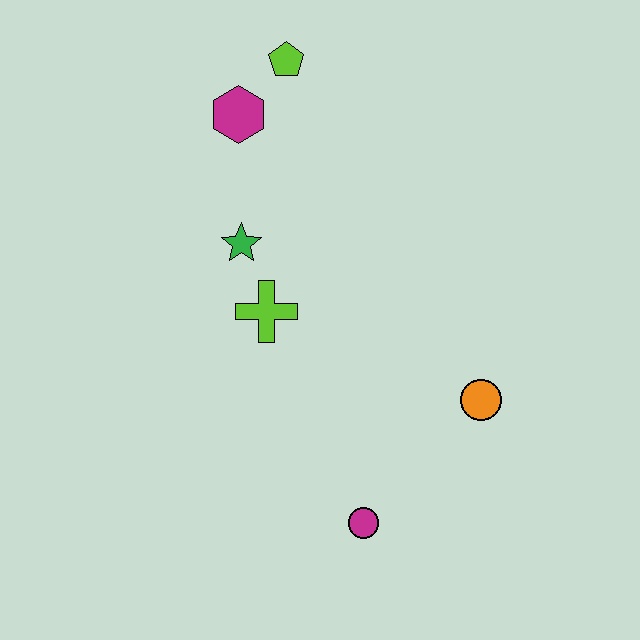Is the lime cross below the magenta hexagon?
Yes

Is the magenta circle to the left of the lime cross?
No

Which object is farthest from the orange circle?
The lime pentagon is farthest from the orange circle.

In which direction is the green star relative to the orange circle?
The green star is to the left of the orange circle.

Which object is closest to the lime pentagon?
The magenta hexagon is closest to the lime pentagon.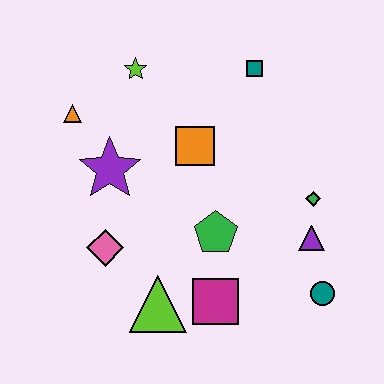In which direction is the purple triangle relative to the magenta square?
The purple triangle is to the right of the magenta square.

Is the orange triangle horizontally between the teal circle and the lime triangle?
No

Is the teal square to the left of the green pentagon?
No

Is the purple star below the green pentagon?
No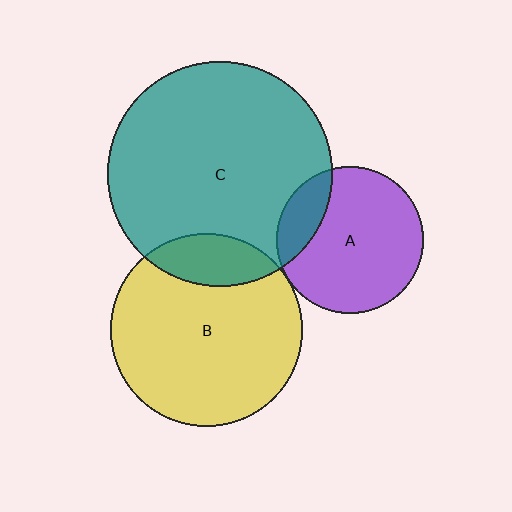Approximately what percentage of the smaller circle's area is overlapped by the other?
Approximately 15%.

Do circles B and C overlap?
Yes.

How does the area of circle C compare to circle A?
Approximately 2.4 times.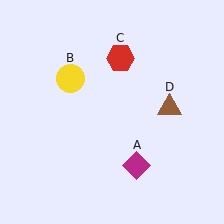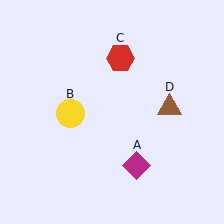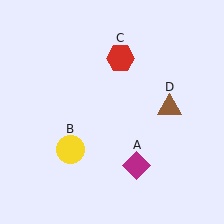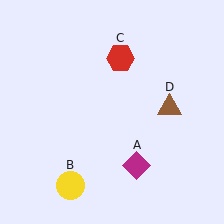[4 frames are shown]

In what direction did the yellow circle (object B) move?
The yellow circle (object B) moved down.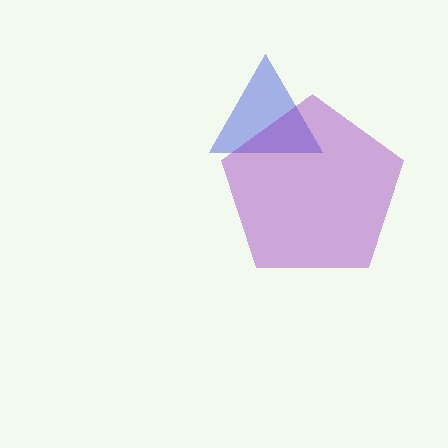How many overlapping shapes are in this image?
There are 2 overlapping shapes in the image.